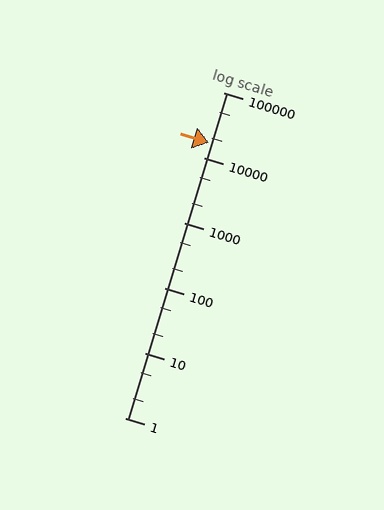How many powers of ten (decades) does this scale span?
The scale spans 5 decades, from 1 to 100000.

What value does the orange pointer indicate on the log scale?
The pointer indicates approximately 17000.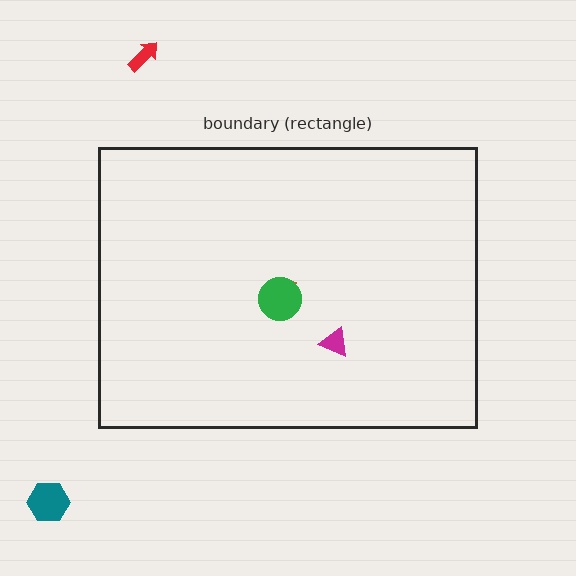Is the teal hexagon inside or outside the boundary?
Outside.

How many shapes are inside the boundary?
3 inside, 2 outside.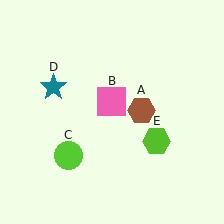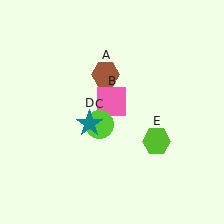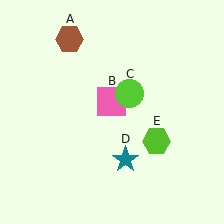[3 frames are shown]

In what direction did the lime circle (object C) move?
The lime circle (object C) moved up and to the right.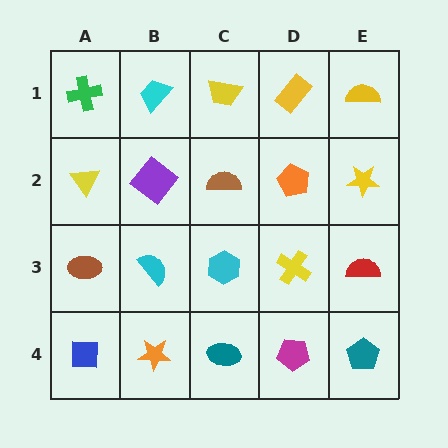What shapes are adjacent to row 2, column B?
A cyan trapezoid (row 1, column B), a cyan semicircle (row 3, column B), a yellow triangle (row 2, column A), a brown semicircle (row 2, column C).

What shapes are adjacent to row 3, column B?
A purple diamond (row 2, column B), an orange star (row 4, column B), a brown ellipse (row 3, column A), a cyan hexagon (row 3, column C).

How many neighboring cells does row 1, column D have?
3.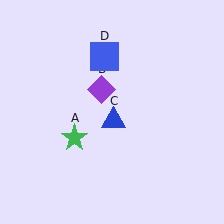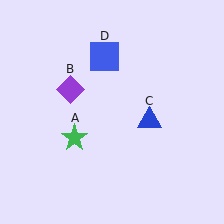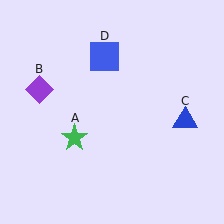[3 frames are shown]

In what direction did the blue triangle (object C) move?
The blue triangle (object C) moved right.